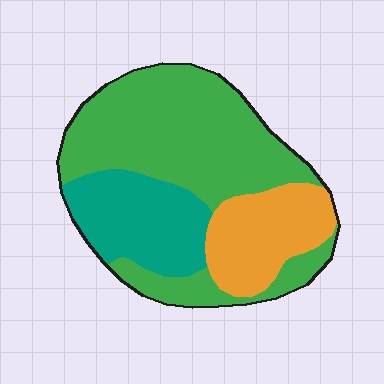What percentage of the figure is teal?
Teal covers roughly 25% of the figure.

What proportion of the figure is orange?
Orange takes up about one fifth (1/5) of the figure.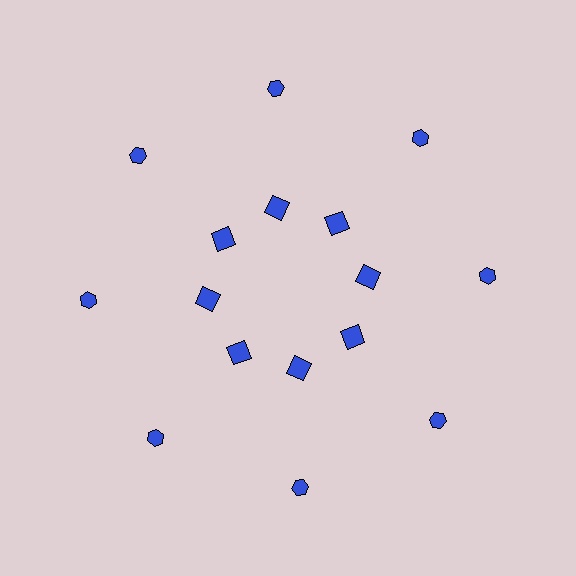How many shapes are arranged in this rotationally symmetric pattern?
There are 16 shapes, arranged in 8 groups of 2.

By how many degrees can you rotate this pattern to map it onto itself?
The pattern maps onto itself every 45 degrees of rotation.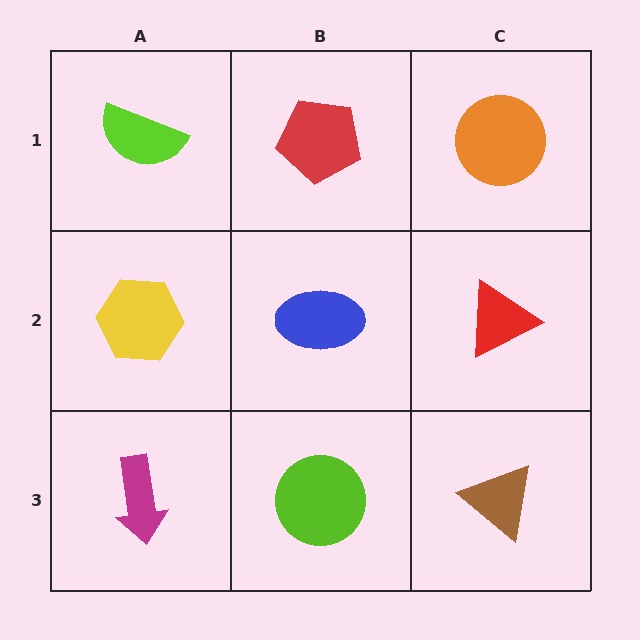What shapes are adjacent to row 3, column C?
A red triangle (row 2, column C), a lime circle (row 3, column B).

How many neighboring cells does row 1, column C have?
2.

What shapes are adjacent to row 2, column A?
A lime semicircle (row 1, column A), a magenta arrow (row 3, column A), a blue ellipse (row 2, column B).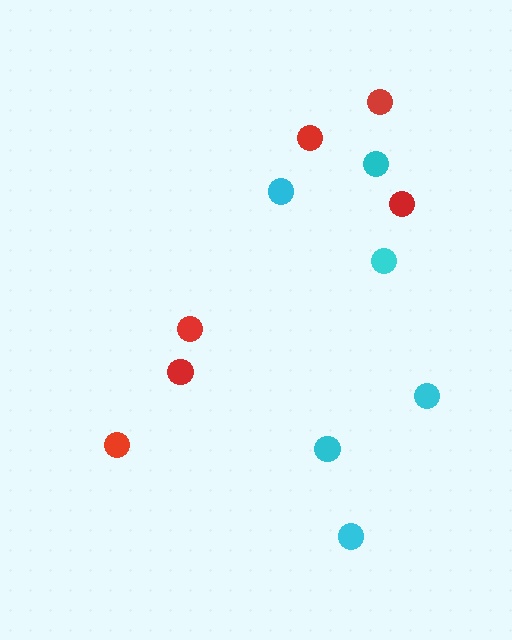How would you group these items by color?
There are 2 groups: one group of red circles (6) and one group of cyan circles (6).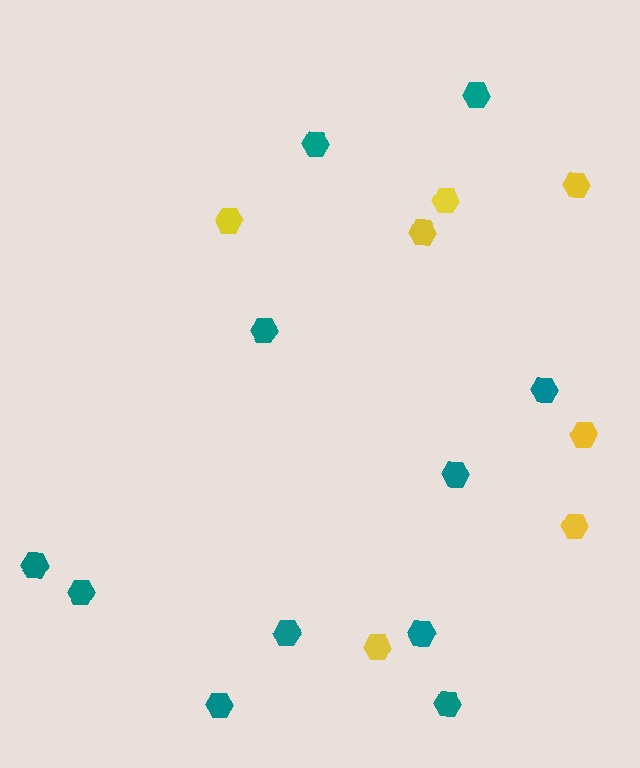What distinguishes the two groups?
There are 2 groups: one group of yellow hexagons (7) and one group of teal hexagons (11).